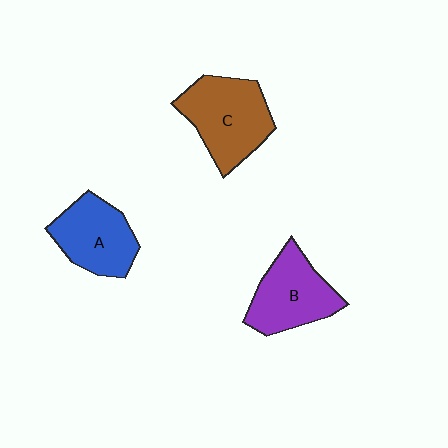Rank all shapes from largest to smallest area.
From largest to smallest: C (brown), B (purple), A (blue).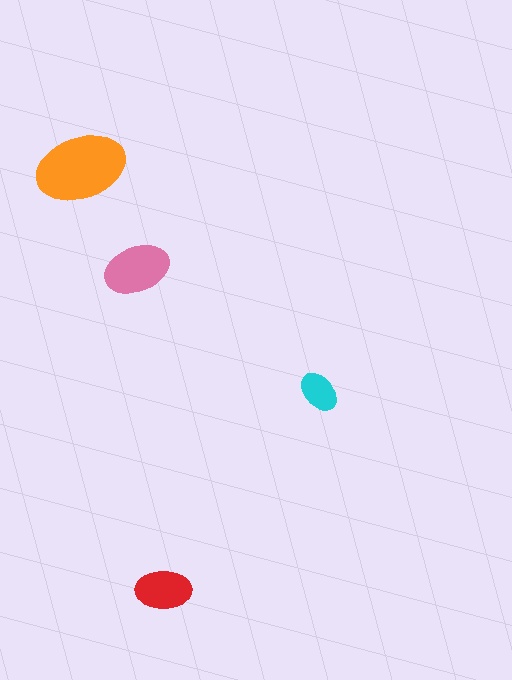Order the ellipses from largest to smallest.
the orange one, the pink one, the red one, the cyan one.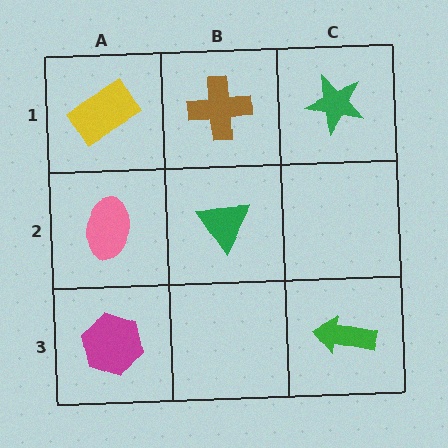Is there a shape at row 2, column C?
No, that cell is empty.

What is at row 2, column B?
A green triangle.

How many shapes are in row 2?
2 shapes.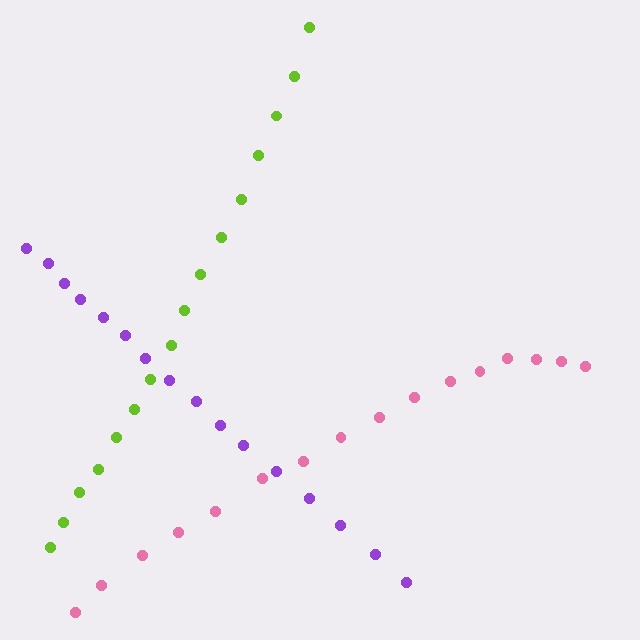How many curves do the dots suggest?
There are 3 distinct paths.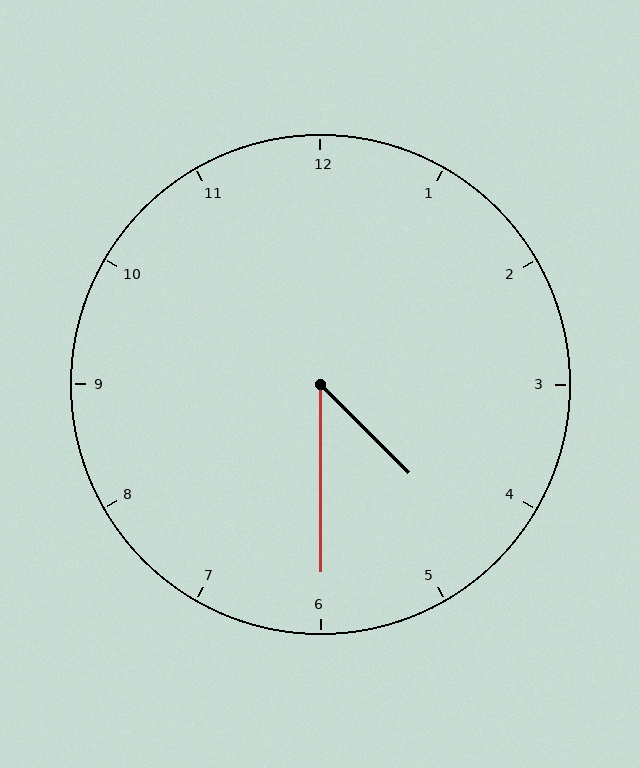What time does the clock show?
4:30.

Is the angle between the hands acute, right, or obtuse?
It is acute.